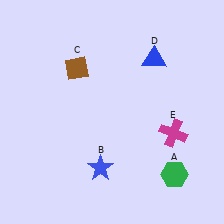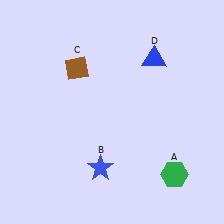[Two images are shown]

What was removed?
The magenta cross (E) was removed in Image 2.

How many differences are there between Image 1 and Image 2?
There is 1 difference between the two images.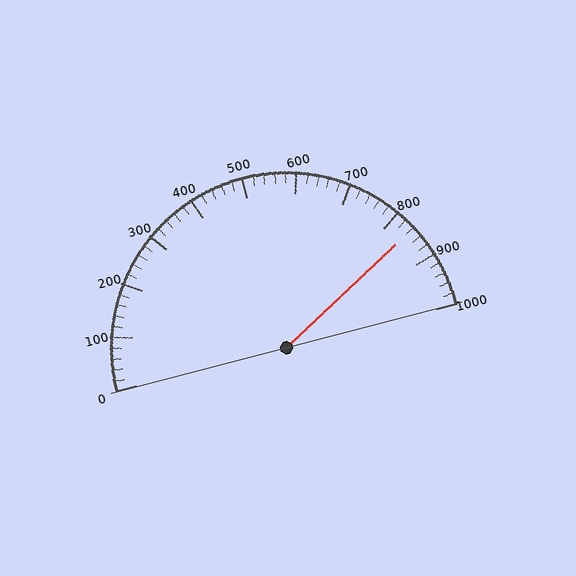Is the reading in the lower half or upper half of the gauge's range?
The reading is in the upper half of the range (0 to 1000).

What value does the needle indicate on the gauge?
The needle indicates approximately 840.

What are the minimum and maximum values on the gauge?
The gauge ranges from 0 to 1000.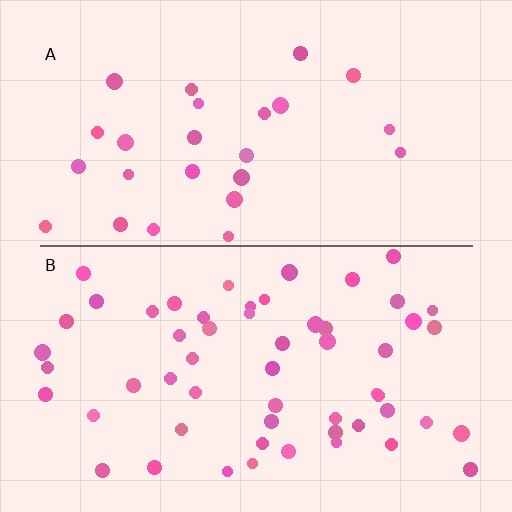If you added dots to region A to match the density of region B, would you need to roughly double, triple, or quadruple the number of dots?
Approximately double.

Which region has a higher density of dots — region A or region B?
B (the bottom).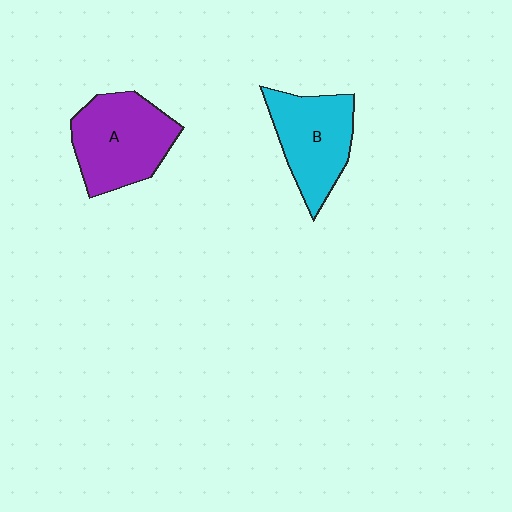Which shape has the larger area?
Shape A (purple).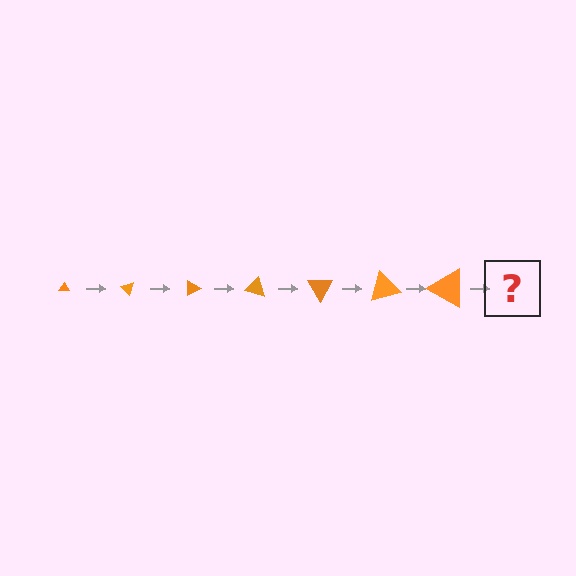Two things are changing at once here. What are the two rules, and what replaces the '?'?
The two rules are that the triangle grows larger each step and it rotates 45 degrees each step. The '?' should be a triangle, larger than the previous one and rotated 315 degrees from the start.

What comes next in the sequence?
The next element should be a triangle, larger than the previous one and rotated 315 degrees from the start.